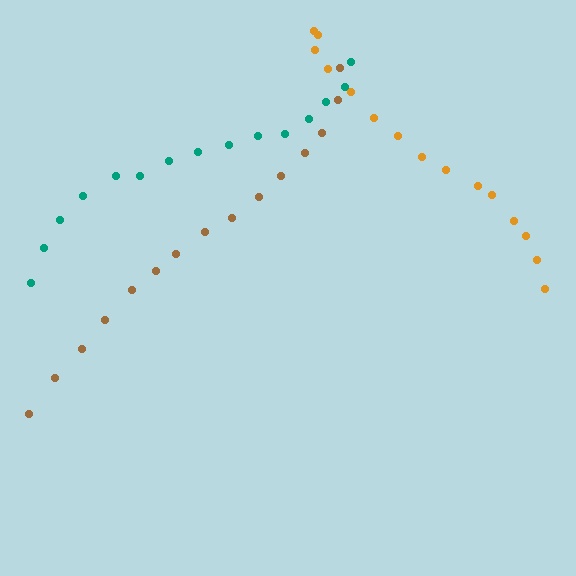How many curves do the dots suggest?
There are 3 distinct paths.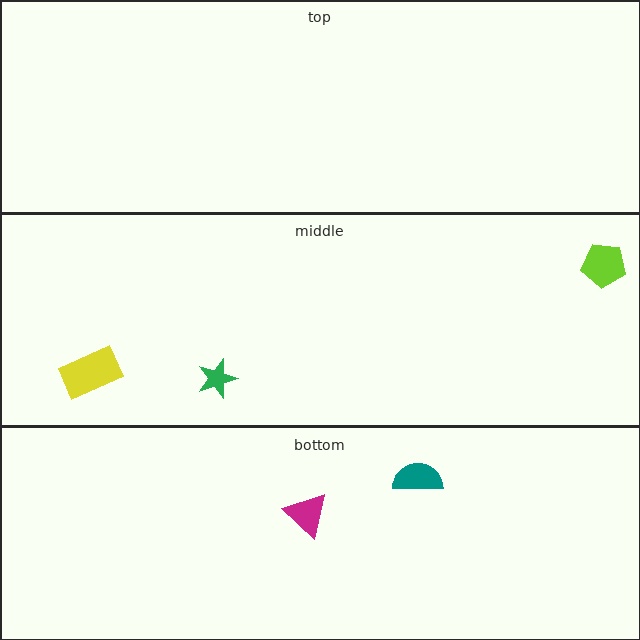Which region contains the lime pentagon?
The middle region.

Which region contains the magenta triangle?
The bottom region.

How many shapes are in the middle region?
3.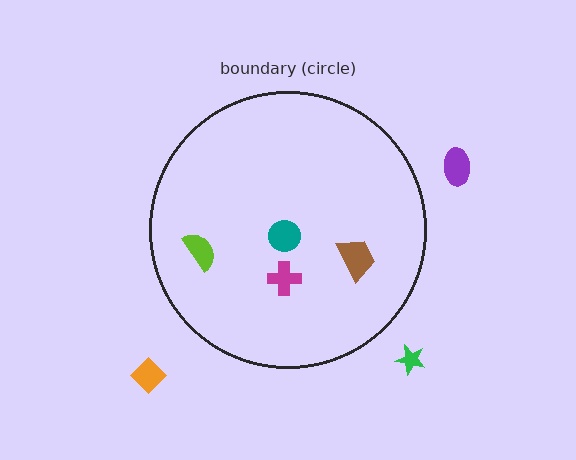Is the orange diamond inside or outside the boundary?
Outside.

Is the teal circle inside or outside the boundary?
Inside.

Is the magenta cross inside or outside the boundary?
Inside.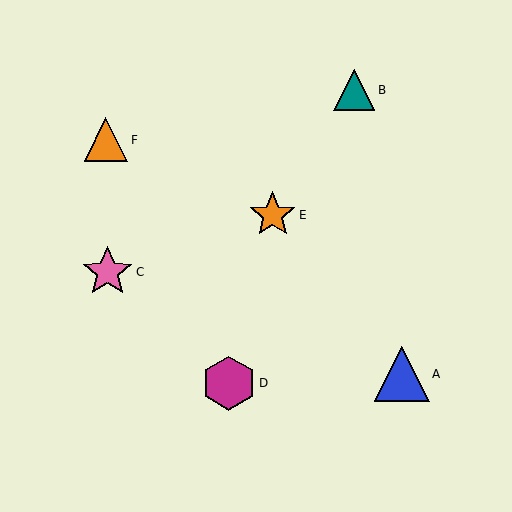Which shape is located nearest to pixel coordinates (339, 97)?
The teal triangle (labeled B) at (354, 90) is nearest to that location.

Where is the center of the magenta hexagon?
The center of the magenta hexagon is at (229, 383).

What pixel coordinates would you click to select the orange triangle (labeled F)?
Click at (106, 140) to select the orange triangle F.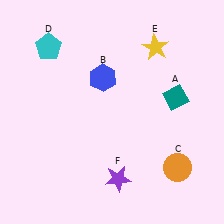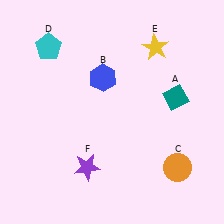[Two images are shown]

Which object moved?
The purple star (F) moved left.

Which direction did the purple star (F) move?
The purple star (F) moved left.